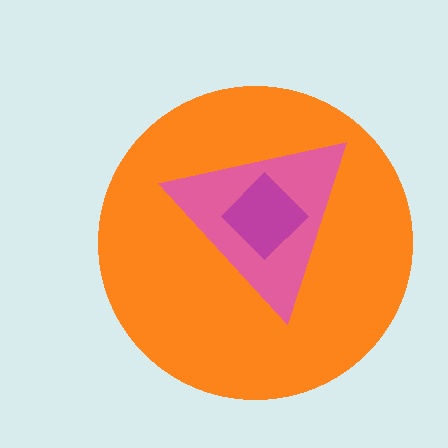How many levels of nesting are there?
3.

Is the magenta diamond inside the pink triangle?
Yes.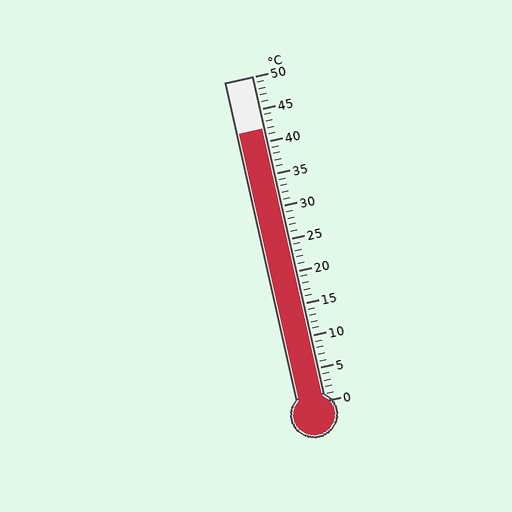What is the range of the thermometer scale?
The thermometer scale ranges from 0°C to 50°C.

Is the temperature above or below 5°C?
The temperature is above 5°C.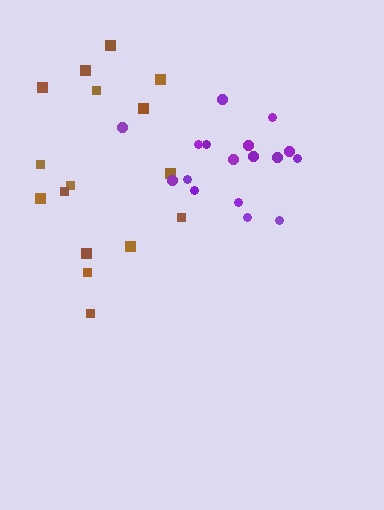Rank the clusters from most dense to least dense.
purple, brown.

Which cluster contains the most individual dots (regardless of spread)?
Purple (17).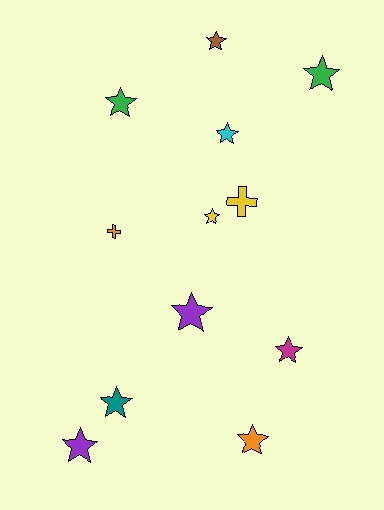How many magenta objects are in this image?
There is 1 magenta object.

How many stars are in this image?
There are 10 stars.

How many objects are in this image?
There are 12 objects.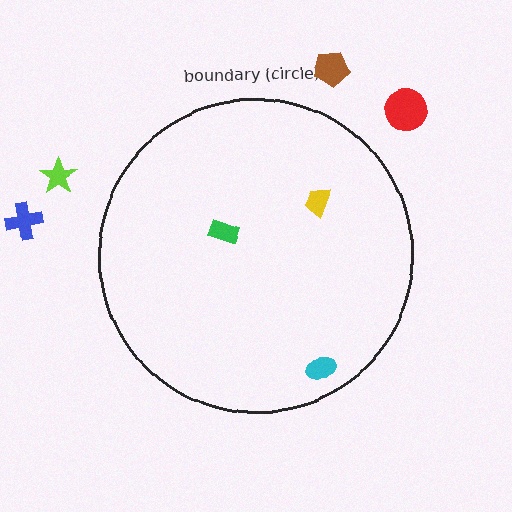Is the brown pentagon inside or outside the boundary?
Outside.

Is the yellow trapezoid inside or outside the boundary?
Inside.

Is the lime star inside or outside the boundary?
Outside.